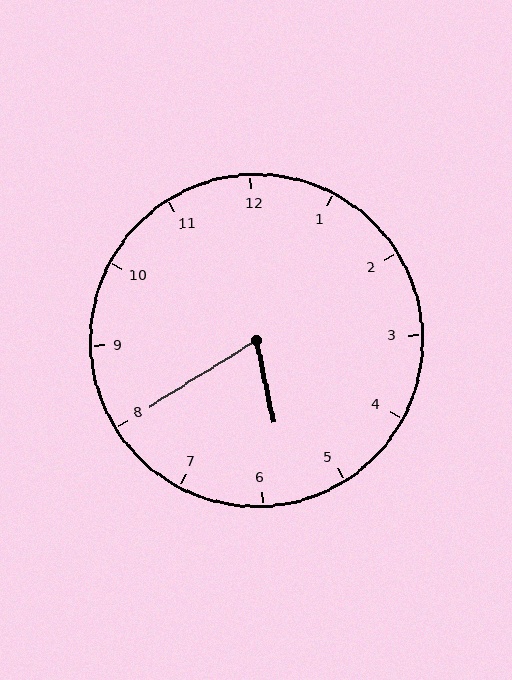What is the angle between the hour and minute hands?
Approximately 70 degrees.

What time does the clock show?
5:40.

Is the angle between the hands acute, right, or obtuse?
It is acute.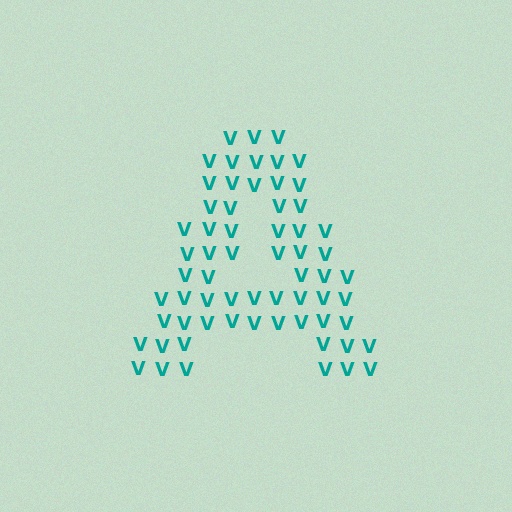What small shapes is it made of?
It is made of small letter V's.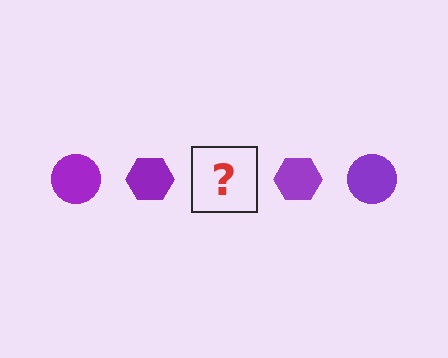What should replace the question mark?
The question mark should be replaced with a purple circle.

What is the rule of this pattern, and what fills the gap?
The rule is that the pattern cycles through circle, hexagon shapes in purple. The gap should be filled with a purple circle.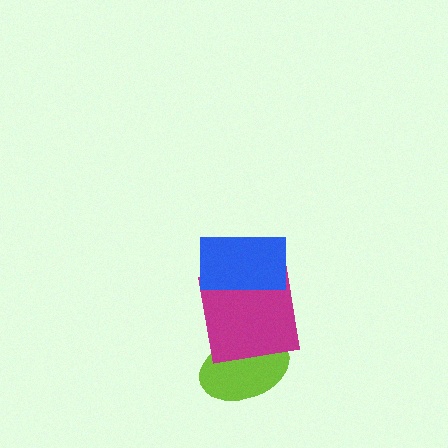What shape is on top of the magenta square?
The blue rectangle is on top of the magenta square.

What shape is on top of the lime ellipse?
The magenta square is on top of the lime ellipse.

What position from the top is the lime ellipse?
The lime ellipse is 3rd from the top.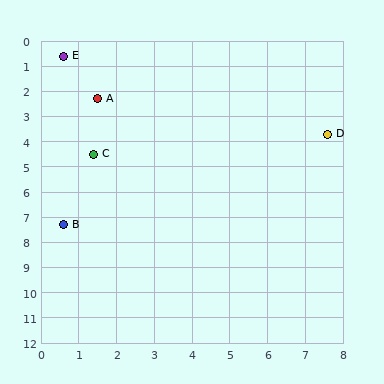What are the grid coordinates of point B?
Point B is at approximately (0.6, 7.3).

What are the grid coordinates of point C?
Point C is at approximately (1.4, 4.5).